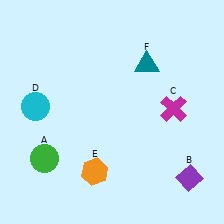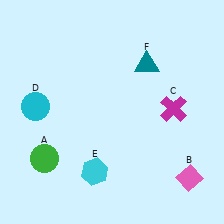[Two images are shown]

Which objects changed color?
B changed from purple to pink. E changed from orange to cyan.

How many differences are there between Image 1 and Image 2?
There are 2 differences between the two images.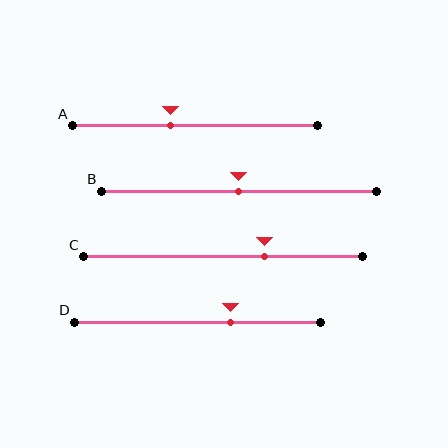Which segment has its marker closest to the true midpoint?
Segment B has its marker closest to the true midpoint.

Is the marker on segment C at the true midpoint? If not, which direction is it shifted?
No, the marker on segment C is shifted to the right by about 15% of the segment length.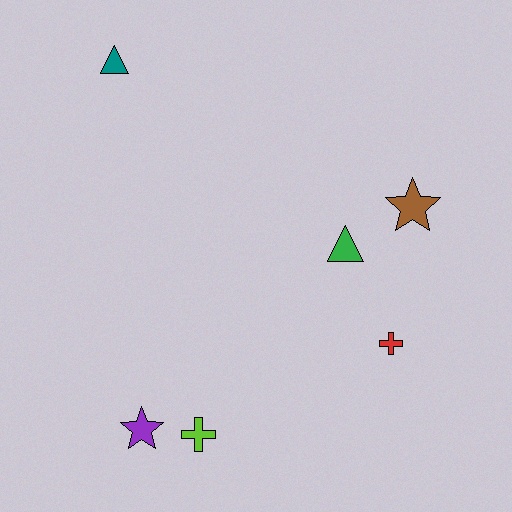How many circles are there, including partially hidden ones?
There are no circles.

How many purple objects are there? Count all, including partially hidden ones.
There is 1 purple object.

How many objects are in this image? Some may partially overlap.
There are 6 objects.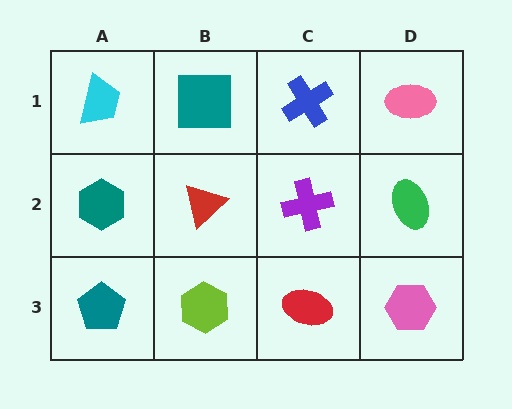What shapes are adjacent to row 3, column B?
A red triangle (row 2, column B), a teal pentagon (row 3, column A), a red ellipse (row 3, column C).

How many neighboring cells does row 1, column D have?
2.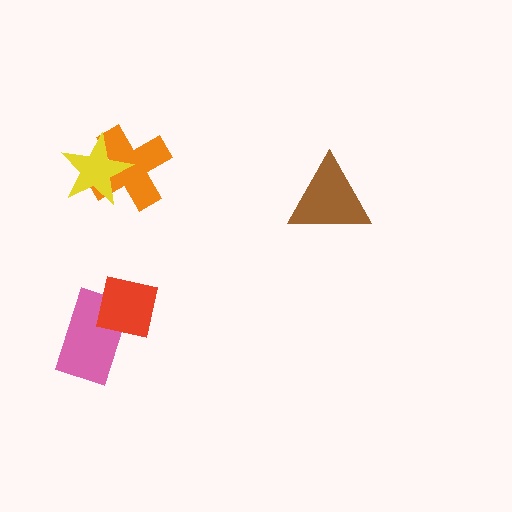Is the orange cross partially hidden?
Yes, it is partially covered by another shape.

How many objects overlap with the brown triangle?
0 objects overlap with the brown triangle.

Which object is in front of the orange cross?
The yellow star is in front of the orange cross.